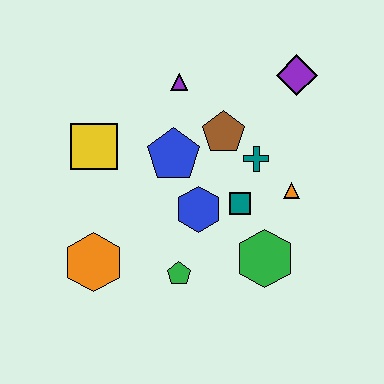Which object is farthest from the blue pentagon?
The purple diamond is farthest from the blue pentagon.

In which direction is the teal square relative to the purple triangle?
The teal square is below the purple triangle.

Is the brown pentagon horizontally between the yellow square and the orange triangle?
Yes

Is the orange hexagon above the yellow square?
No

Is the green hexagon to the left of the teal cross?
No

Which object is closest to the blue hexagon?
The teal square is closest to the blue hexagon.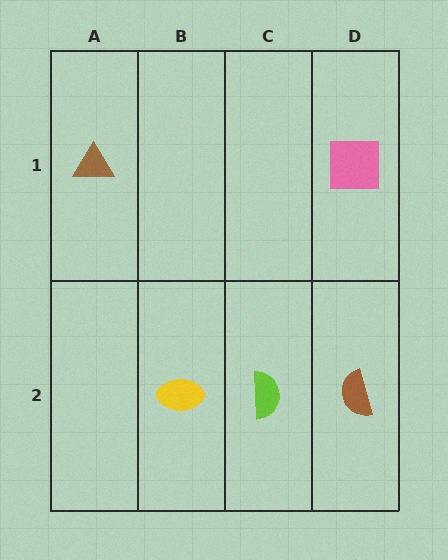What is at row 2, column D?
A brown semicircle.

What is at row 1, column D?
A pink square.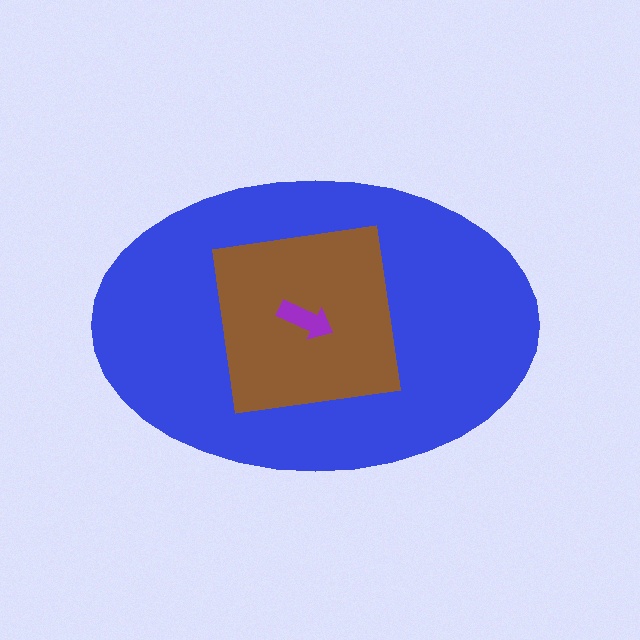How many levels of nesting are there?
3.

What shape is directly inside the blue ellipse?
The brown square.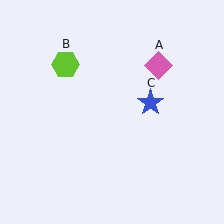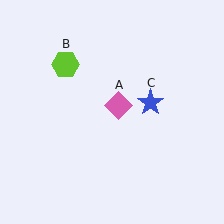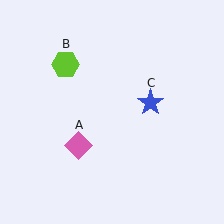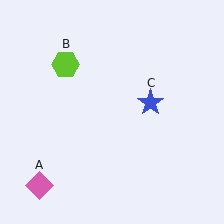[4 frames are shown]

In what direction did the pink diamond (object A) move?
The pink diamond (object A) moved down and to the left.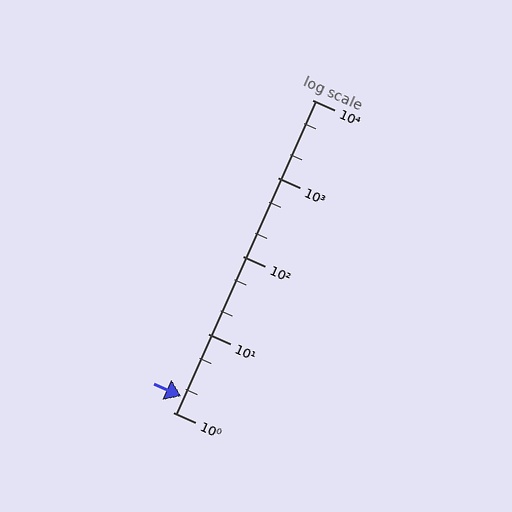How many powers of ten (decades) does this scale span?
The scale spans 4 decades, from 1 to 10000.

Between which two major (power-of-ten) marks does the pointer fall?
The pointer is between 1 and 10.